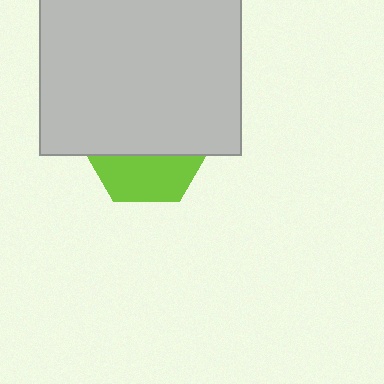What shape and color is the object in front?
The object in front is a light gray square.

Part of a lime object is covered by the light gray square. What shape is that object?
It is a hexagon.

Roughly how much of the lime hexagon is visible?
A small part of it is visible (roughly 37%).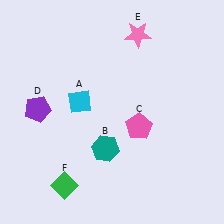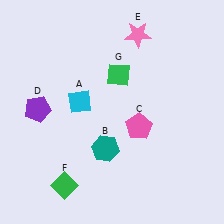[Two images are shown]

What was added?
A green diamond (G) was added in Image 2.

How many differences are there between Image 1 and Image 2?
There is 1 difference between the two images.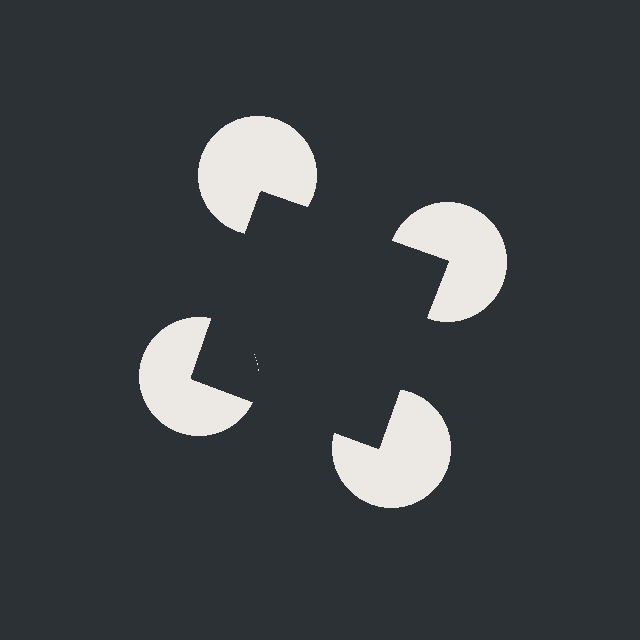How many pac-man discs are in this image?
There are 4 — one at each vertex of the illusory square.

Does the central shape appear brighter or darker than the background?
It typically appears slightly darker than the background, even though no actual brightness change is drawn.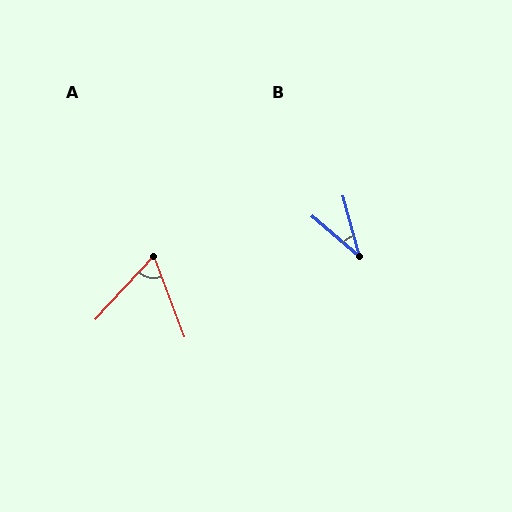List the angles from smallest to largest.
B (35°), A (63°).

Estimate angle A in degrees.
Approximately 63 degrees.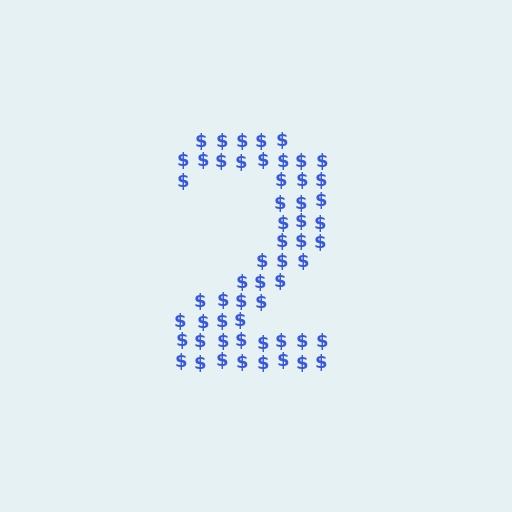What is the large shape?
The large shape is the digit 2.